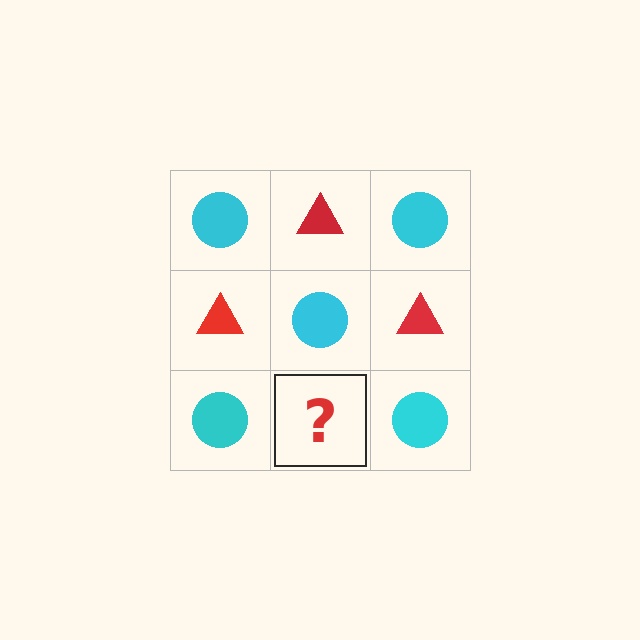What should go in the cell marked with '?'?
The missing cell should contain a red triangle.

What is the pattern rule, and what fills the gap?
The rule is that it alternates cyan circle and red triangle in a checkerboard pattern. The gap should be filled with a red triangle.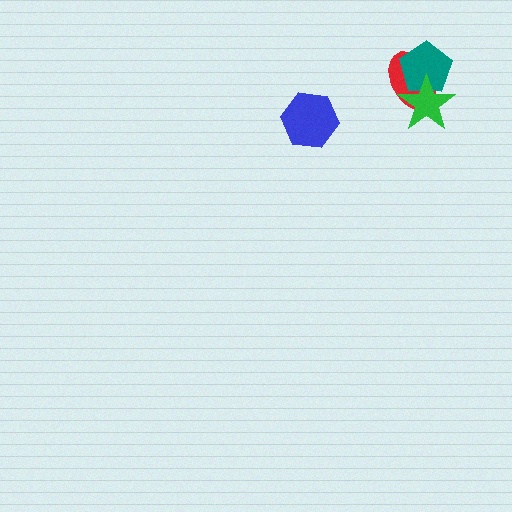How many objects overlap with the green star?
2 objects overlap with the green star.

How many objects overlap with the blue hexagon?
0 objects overlap with the blue hexagon.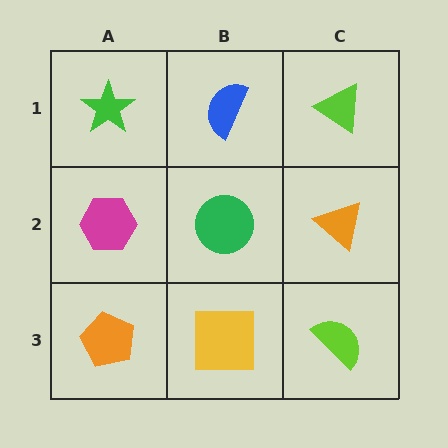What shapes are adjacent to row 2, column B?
A blue semicircle (row 1, column B), a yellow square (row 3, column B), a magenta hexagon (row 2, column A), an orange triangle (row 2, column C).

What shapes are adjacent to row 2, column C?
A lime triangle (row 1, column C), a lime semicircle (row 3, column C), a green circle (row 2, column B).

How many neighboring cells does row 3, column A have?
2.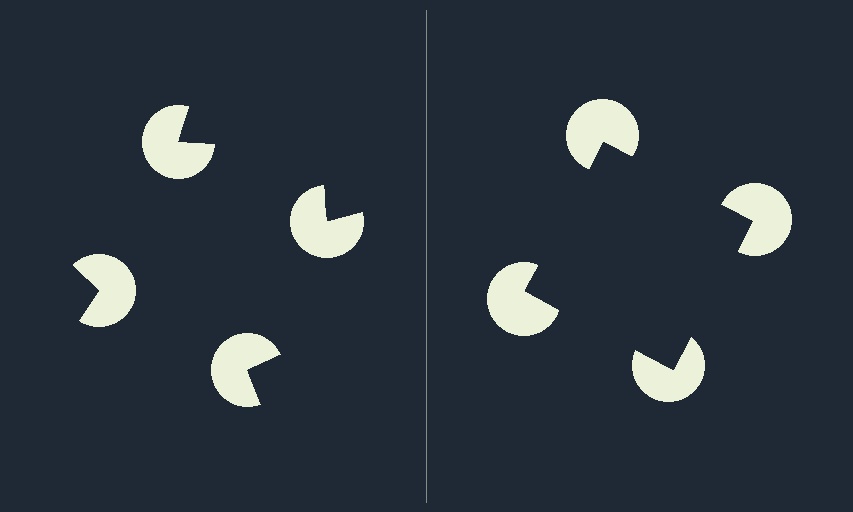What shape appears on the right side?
An illusory square.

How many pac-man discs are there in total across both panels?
8 — 4 on each side.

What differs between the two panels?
The pac-man discs are positioned identically on both sides; only the wedge orientations differ. On the right they align to a square; on the left they are misaligned.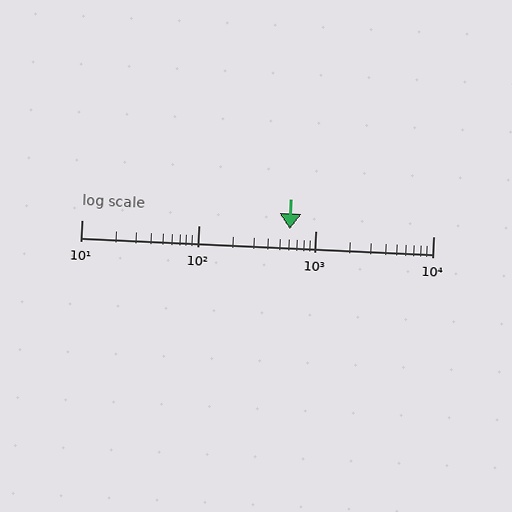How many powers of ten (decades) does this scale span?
The scale spans 3 decades, from 10 to 10000.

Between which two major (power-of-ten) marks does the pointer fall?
The pointer is between 100 and 1000.